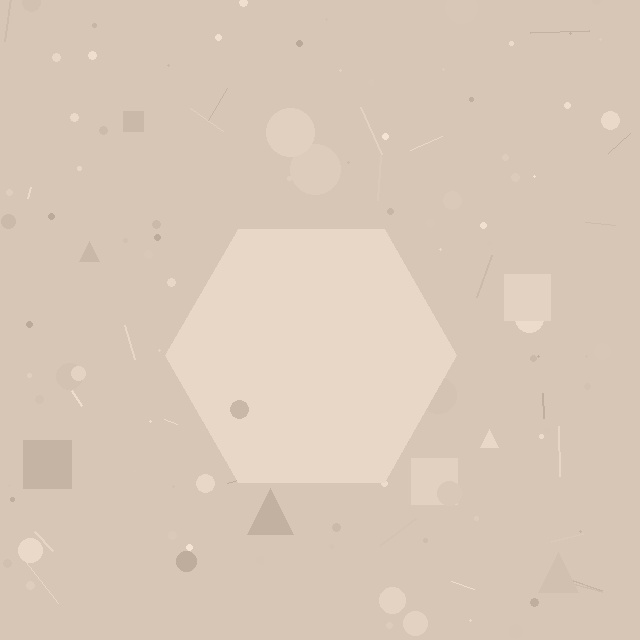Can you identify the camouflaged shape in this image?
The camouflaged shape is a hexagon.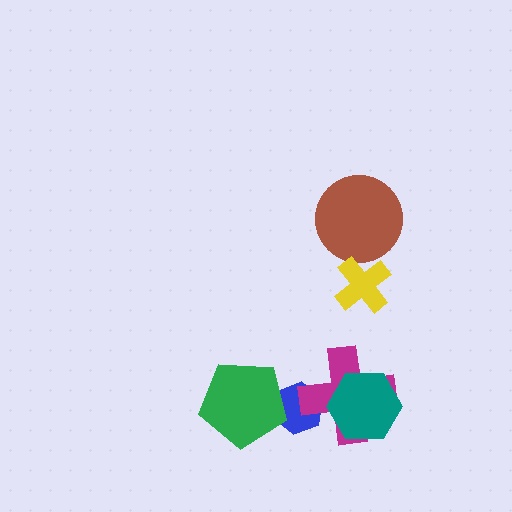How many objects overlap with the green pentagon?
1 object overlaps with the green pentagon.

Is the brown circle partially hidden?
No, no other shape covers it.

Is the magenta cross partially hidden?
Yes, it is partially covered by another shape.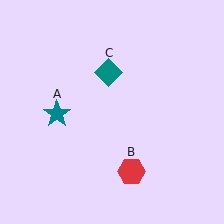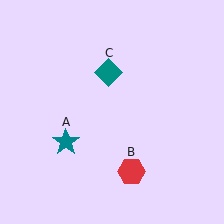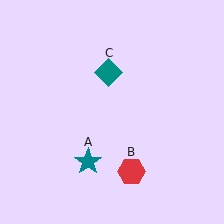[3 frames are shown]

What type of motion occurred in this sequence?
The teal star (object A) rotated counterclockwise around the center of the scene.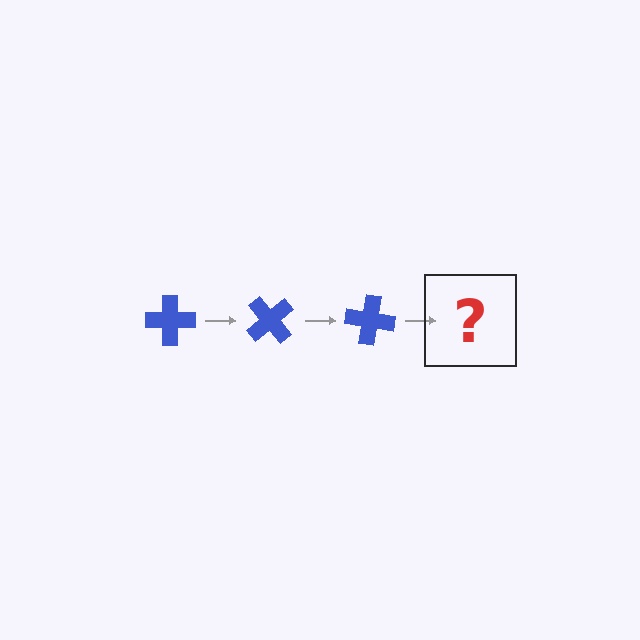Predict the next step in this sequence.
The next step is a blue cross rotated 150 degrees.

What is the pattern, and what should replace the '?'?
The pattern is that the cross rotates 50 degrees each step. The '?' should be a blue cross rotated 150 degrees.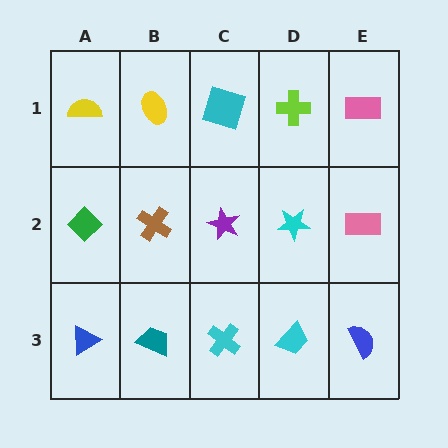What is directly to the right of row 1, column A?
A yellow ellipse.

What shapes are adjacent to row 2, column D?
A lime cross (row 1, column D), a cyan trapezoid (row 3, column D), a purple star (row 2, column C), a pink rectangle (row 2, column E).